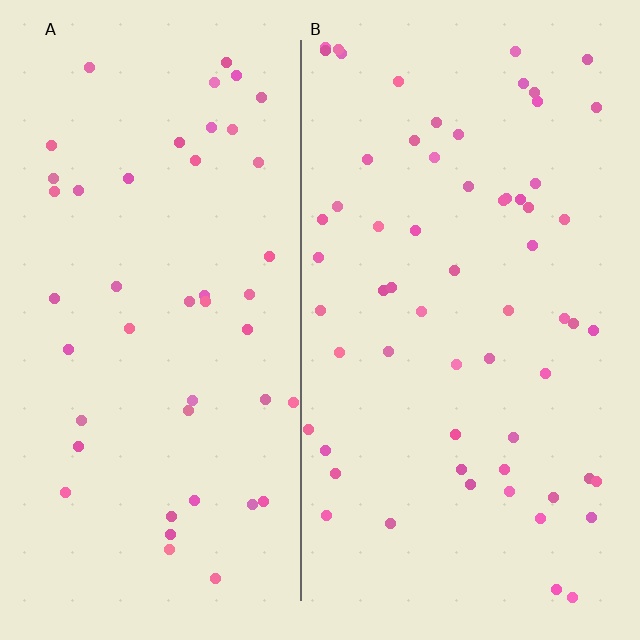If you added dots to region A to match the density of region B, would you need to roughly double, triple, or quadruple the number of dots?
Approximately double.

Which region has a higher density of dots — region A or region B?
B (the right).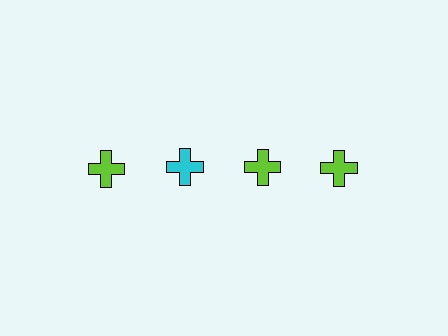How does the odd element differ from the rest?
It has a different color: cyan instead of lime.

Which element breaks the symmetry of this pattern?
The cyan cross in the top row, second from left column breaks the symmetry. All other shapes are lime crosses.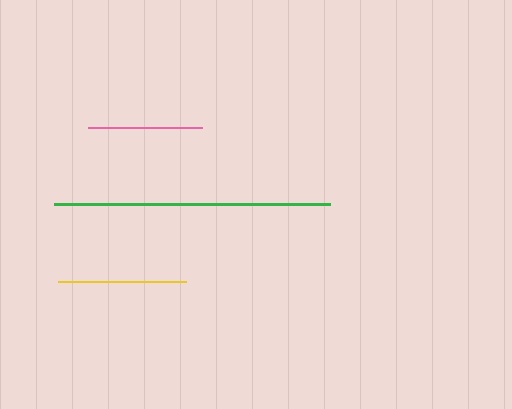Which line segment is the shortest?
The pink line is the shortest at approximately 115 pixels.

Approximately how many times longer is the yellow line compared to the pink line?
The yellow line is approximately 1.1 times the length of the pink line.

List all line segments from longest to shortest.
From longest to shortest: green, yellow, pink.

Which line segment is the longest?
The green line is the longest at approximately 276 pixels.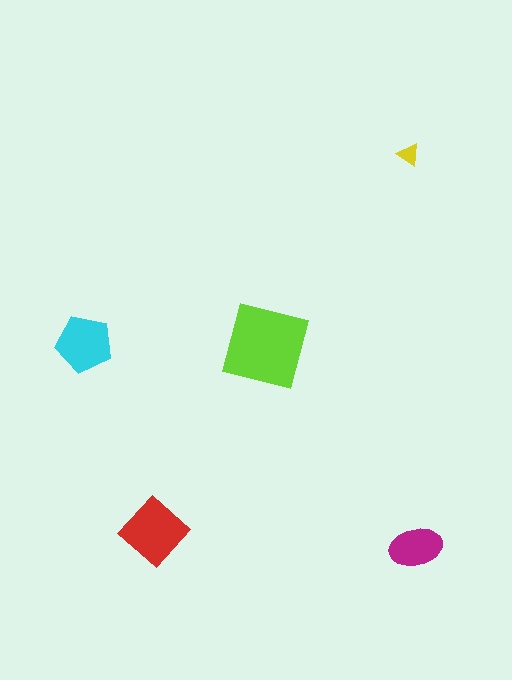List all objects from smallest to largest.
The yellow triangle, the magenta ellipse, the cyan pentagon, the red diamond, the lime square.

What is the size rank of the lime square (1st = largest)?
1st.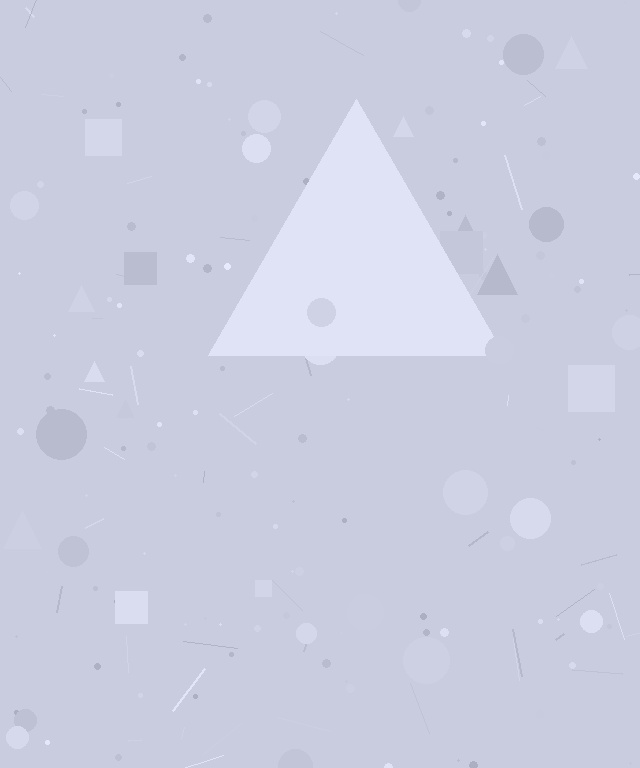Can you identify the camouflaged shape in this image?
The camouflaged shape is a triangle.